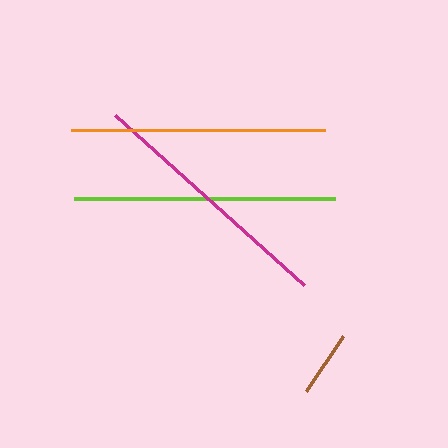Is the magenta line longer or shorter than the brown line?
The magenta line is longer than the brown line.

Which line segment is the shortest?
The brown line is the shortest at approximately 66 pixels.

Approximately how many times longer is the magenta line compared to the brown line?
The magenta line is approximately 3.8 times the length of the brown line.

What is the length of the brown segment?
The brown segment is approximately 66 pixels long.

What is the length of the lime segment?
The lime segment is approximately 261 pixels long.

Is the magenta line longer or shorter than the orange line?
The magenta line is longer than the orange line.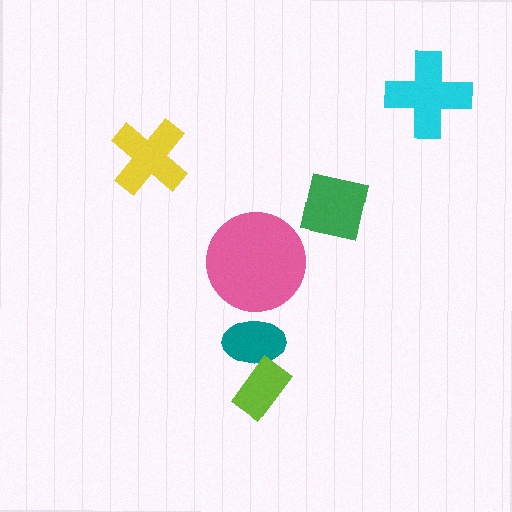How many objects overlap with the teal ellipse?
1 object overlaps with the teal ellipse.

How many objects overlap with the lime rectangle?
1 object overlaps with the lime rectangle.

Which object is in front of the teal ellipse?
The lime rectangle is in front of the teal ellipse.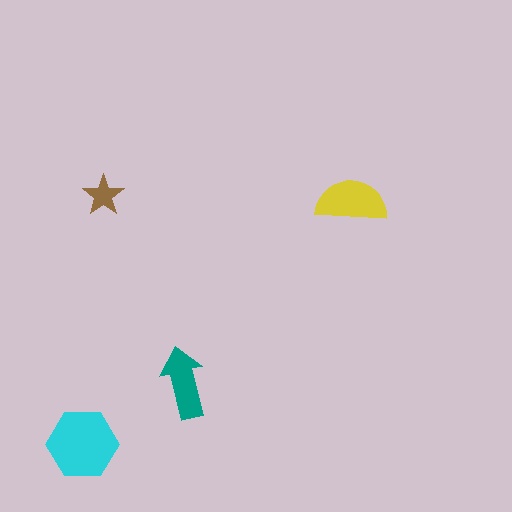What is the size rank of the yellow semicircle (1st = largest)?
2nd.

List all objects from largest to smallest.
The cyan hexagon, the yellow semicircle, the teal arrow, the brown star.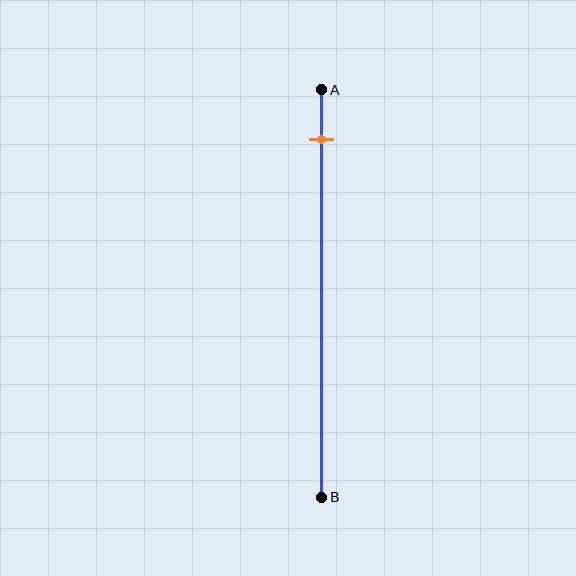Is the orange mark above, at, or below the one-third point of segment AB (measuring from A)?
The orange mark is above the one-third point of segment AB.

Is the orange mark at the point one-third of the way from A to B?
No, the mark is at about 10% from A, not at the 33% one-third point.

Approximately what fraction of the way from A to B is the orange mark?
The orange mark is approximately 10% of the way from A to B.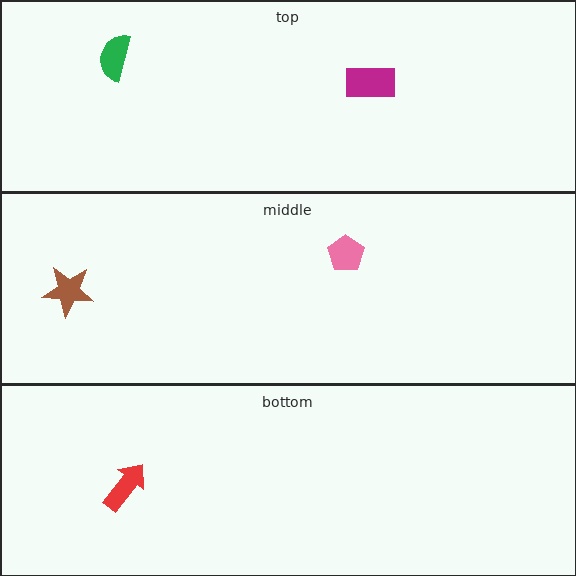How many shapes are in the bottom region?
1.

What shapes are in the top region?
The green semicircle, the magenta rectangle.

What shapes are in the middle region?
The pink pentagon, the brown star.